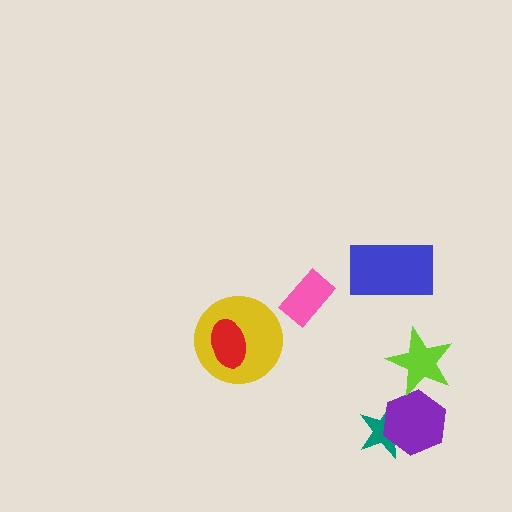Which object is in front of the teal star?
The purple hexagon is in front of the teal star.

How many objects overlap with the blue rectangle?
0 objects overlap with the blue rectangle.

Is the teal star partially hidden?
Yes, it is partially covered by another shape.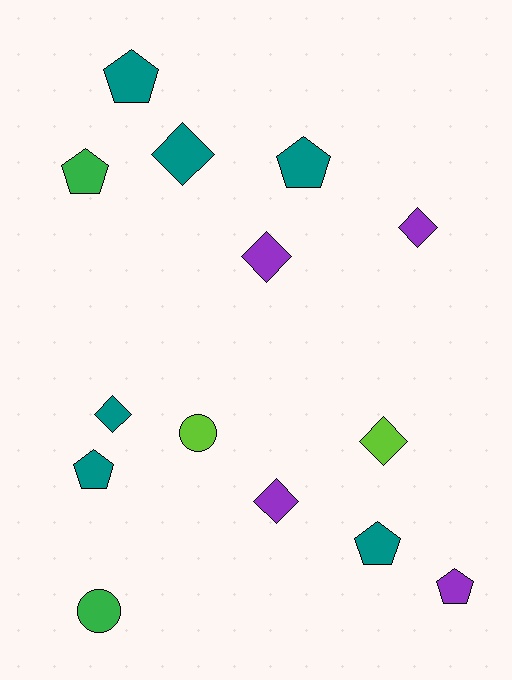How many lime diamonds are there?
There is 1 lime diamond.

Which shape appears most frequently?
Pentagon, with 6 objects.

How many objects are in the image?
There are 14 objects.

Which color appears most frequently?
Teal, with 6 objects.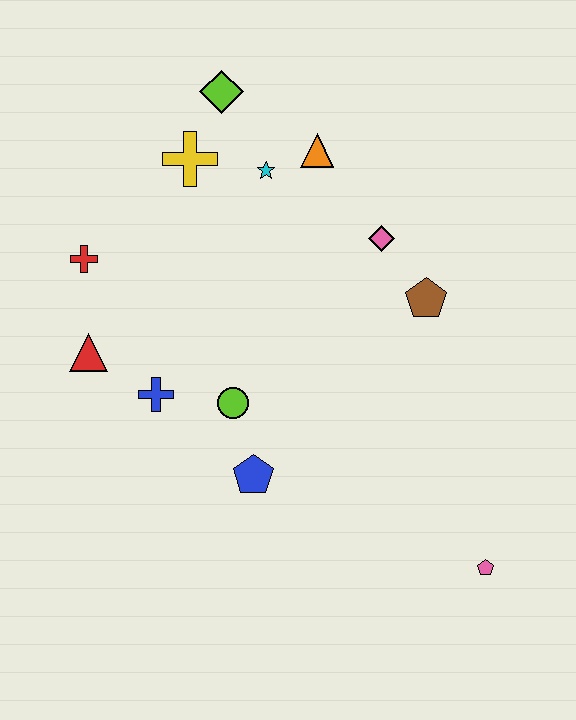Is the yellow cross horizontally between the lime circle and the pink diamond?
No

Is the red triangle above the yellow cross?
No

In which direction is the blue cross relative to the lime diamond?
The blue cross is below the lime diamond.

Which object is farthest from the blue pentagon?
The lime diamond is farthest from the blue pentagon.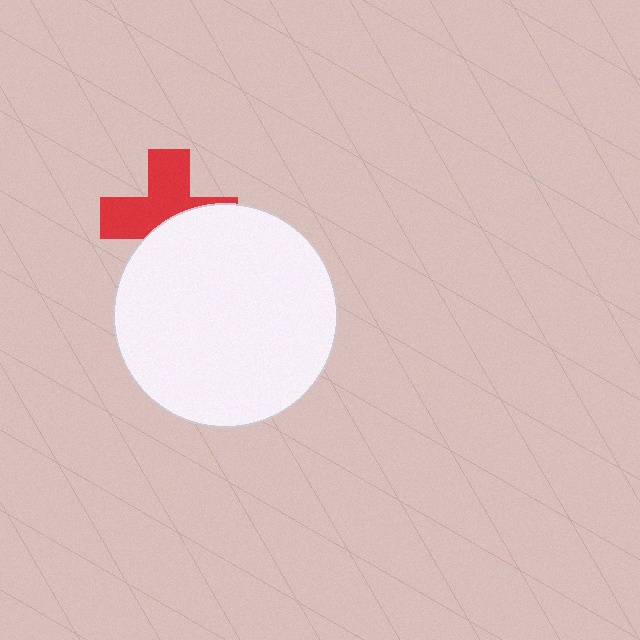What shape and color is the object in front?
The object in front is a white circle.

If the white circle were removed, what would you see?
You would see the complete red cross.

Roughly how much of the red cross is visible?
About half of it is visible (roughly 54%).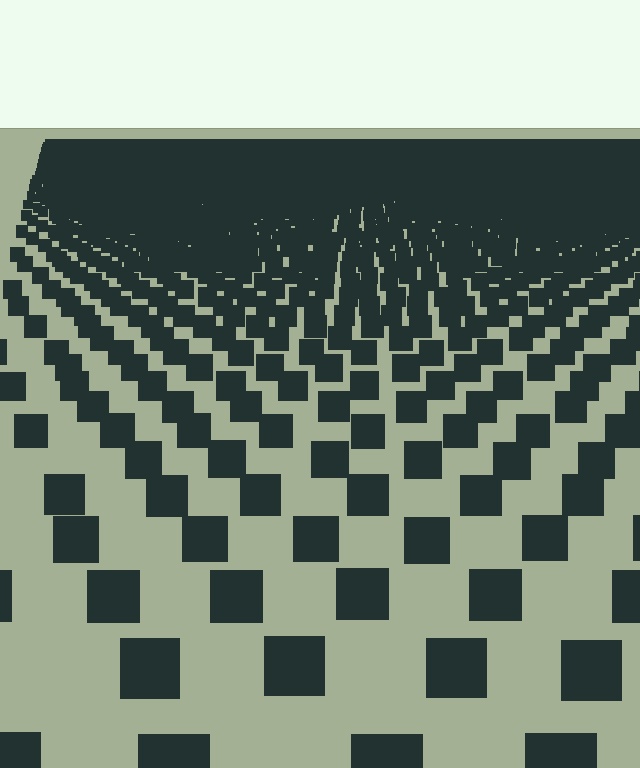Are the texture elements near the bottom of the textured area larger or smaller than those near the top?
Larger. Near the bottom, elements are closer to the viewer and appear at a bigger on-screen size.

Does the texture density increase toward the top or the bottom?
Density increases toward the top.